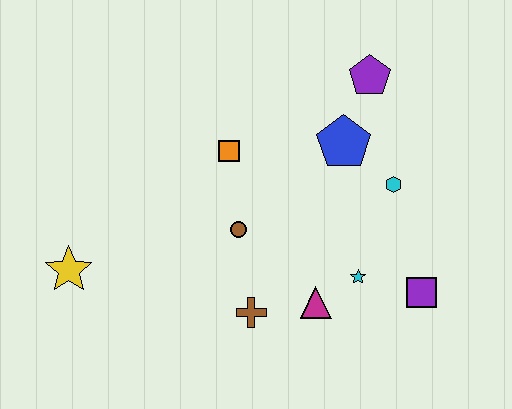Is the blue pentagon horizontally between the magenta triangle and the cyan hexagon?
Yes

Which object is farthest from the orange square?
The purple square is farthest from the orange square.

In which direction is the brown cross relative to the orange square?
The brown cross is below the orange square.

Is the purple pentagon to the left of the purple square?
Yes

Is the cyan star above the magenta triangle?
Yes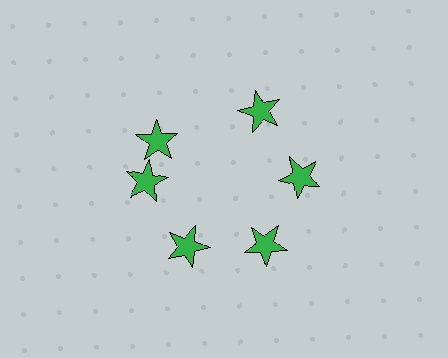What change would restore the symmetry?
The symmetry would be restored by rotating it back into even spacing with its neighbors so that all 6 stars sit at equal angles and equal distance from the center.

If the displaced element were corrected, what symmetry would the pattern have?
It would have 6-fold rotational symmetry — the pattern would map onto itself every 60 degrees.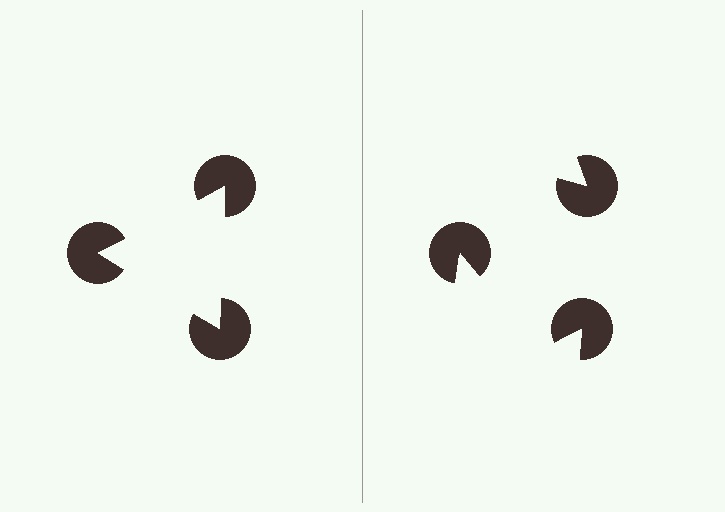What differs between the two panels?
The pac-man discs are positioned identically on both sides; only the wedge orientations differ. On the left they align to a triangle; on the right they are misaligned.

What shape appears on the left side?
An illusory triangle.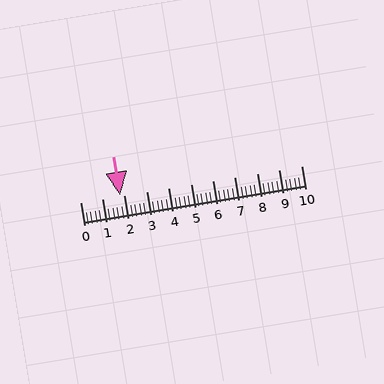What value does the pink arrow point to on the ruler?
The pink arrow points to approximately 1.8.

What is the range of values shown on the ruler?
The ruler shows values from 0 to 10.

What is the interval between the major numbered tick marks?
The major tick marks are spaced 1 units apart.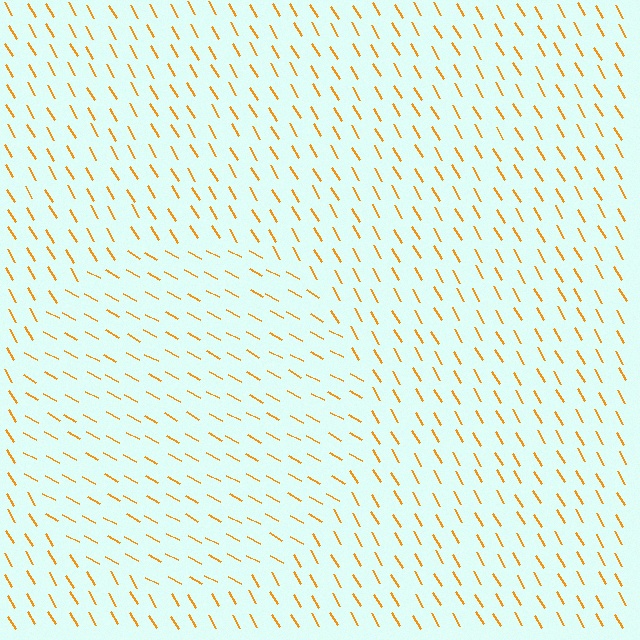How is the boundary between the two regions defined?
The boundary is defined purely by a change in line orientation (approximately 31 degrees difference). All lines are the same color and thickness.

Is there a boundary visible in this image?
Yes, there is a texture boundary formed by a change in line orientation.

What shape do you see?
I see a circle.